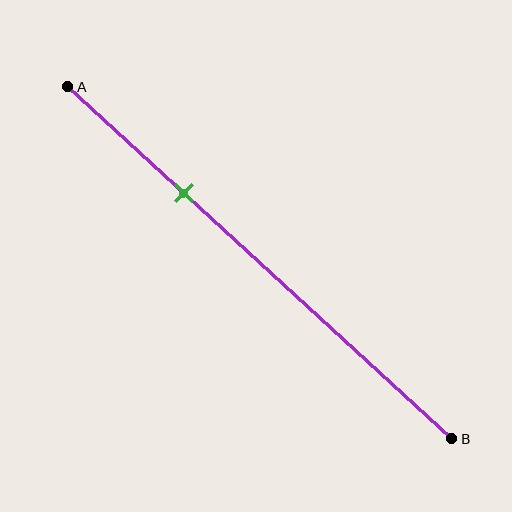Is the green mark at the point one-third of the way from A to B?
No, the mark is at about 30% from A, not at the 33% one-third point.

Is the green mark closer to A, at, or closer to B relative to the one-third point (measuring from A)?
The green mark is closer to point A than the one-third point of segment AB.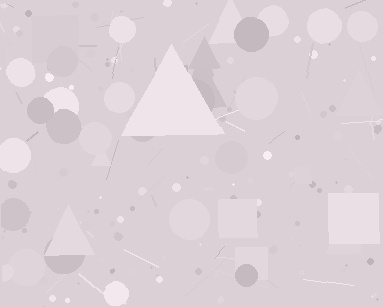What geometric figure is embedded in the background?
A triangle is embedded in the background.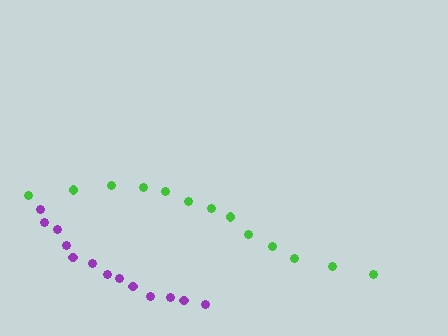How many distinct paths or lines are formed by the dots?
There are 2 distinct paths.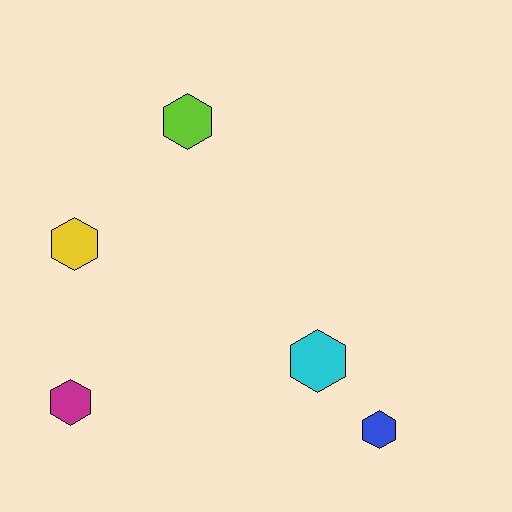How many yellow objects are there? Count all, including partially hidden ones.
There is 1 yellow object.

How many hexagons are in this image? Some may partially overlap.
There are 5 hexagons.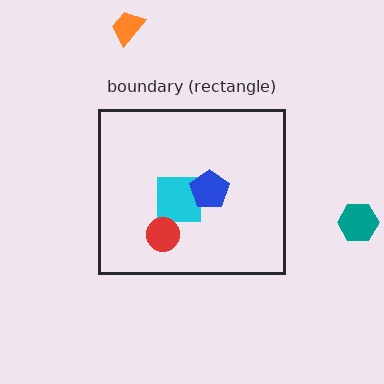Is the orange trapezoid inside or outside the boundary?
Outside.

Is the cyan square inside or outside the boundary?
Inside.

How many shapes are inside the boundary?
3 inside, 2 outside.